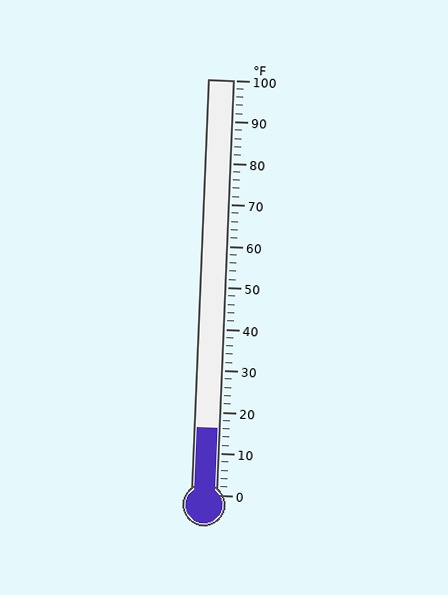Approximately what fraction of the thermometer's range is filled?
The thermometer is filled to approximately 15% of its range.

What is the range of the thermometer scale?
The thermometer scale ranges from 0°F to 100°F.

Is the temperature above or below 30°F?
The temperature is below 30°F.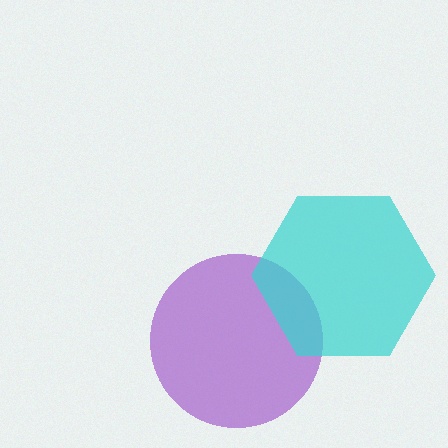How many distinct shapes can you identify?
There are 2 distinct shapes: a purple circle, a cyan hexagon.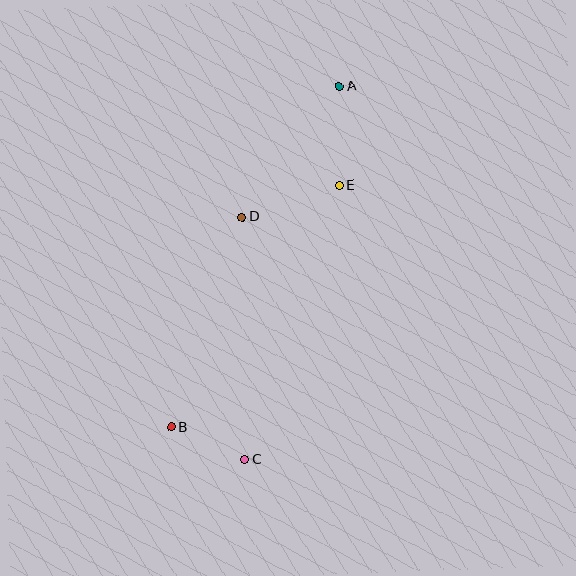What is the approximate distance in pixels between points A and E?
The distance between A and E is approximately 99 pixels.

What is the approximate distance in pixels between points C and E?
The distance between C and E is approximately 290 pixels.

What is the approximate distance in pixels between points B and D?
The distance between B and D is approximately 222 pixels.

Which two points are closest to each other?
Points B and C are closest to each other.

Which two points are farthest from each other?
Points A and C are farthest from each other.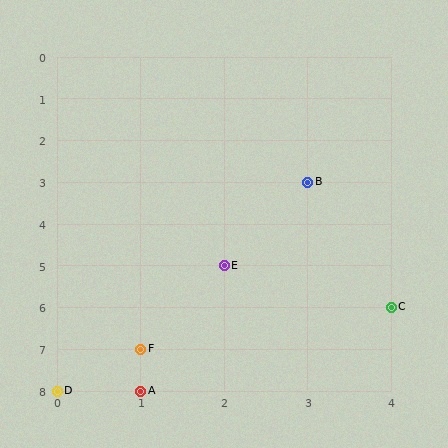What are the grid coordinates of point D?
Point D is at grid coordinates (0, 8).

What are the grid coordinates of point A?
Point A is at grid coordinates (1, 8).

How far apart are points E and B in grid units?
Points E and B are 1 column and 2 rows apart (about 2.2 grid units diagonally).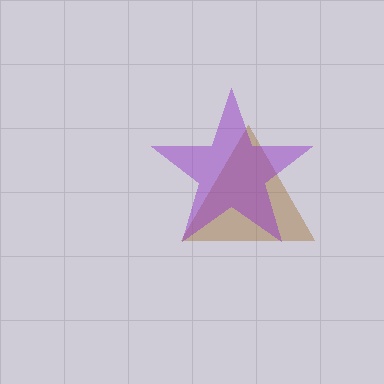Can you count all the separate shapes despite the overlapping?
Yes, there are 2 separate shapes.